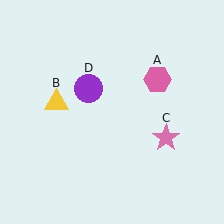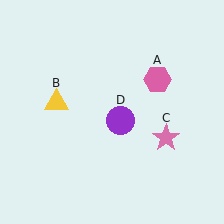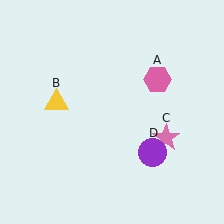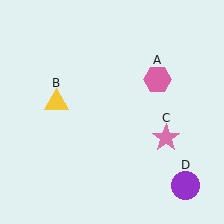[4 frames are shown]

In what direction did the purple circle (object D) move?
The purple circle (object D) moved down and to the right.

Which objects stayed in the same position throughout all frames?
Pink hexagon (object A) and yellow triangle (object B) and pink star (object C) remained stationary.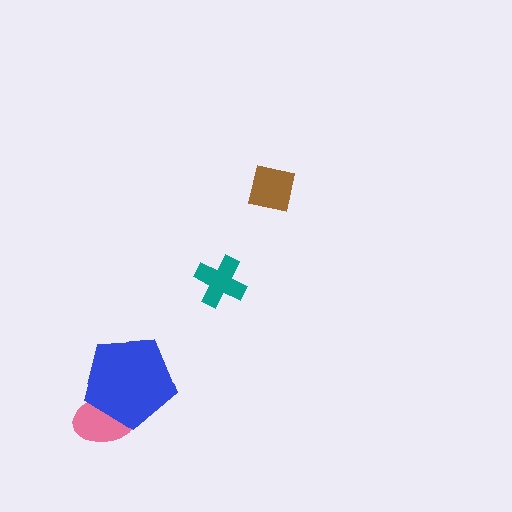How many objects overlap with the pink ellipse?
1 object overlaps with the pink ellipse.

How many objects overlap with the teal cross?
0 objects overlap with the teal cross.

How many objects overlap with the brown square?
0 objects overlap with the brown square.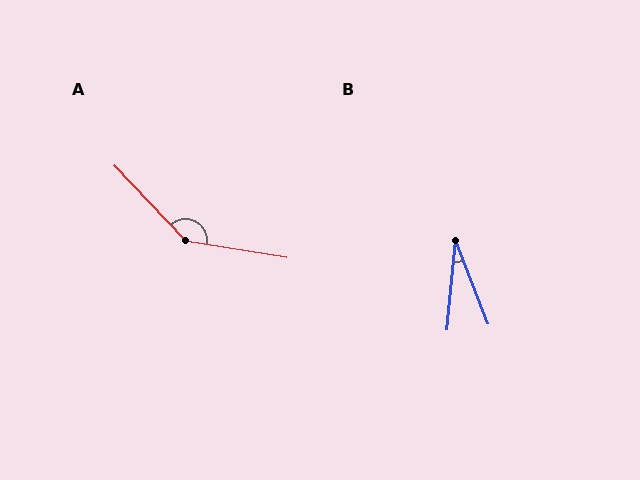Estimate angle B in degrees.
Approximately 27 degrees.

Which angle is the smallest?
B, at approximately 27 degrees.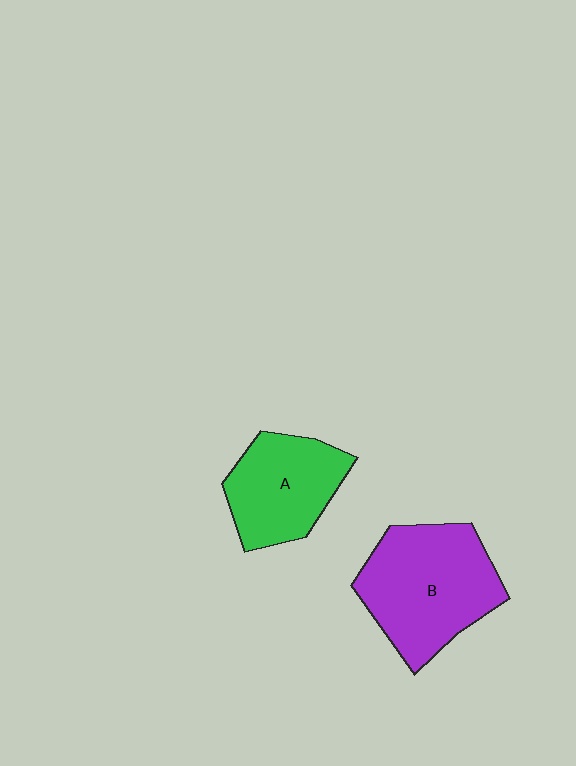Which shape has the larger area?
Shape B (purple).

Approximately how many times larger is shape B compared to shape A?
Approximately 1.4 times.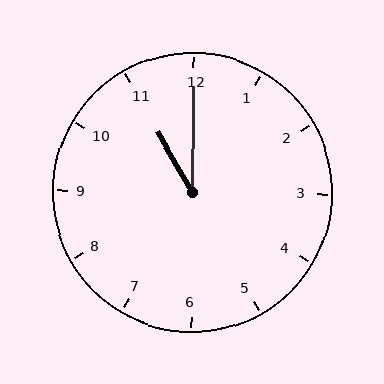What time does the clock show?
11:00.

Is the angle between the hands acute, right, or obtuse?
It is acute.